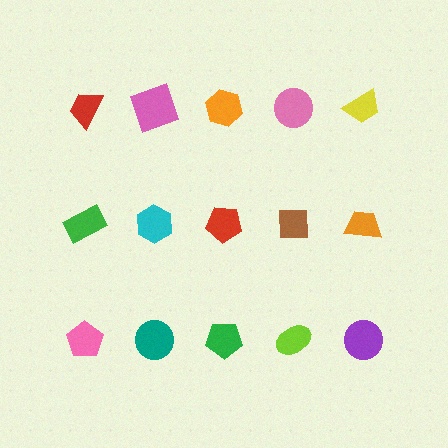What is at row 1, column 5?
A yellow trapezoid.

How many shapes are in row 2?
5 shapes.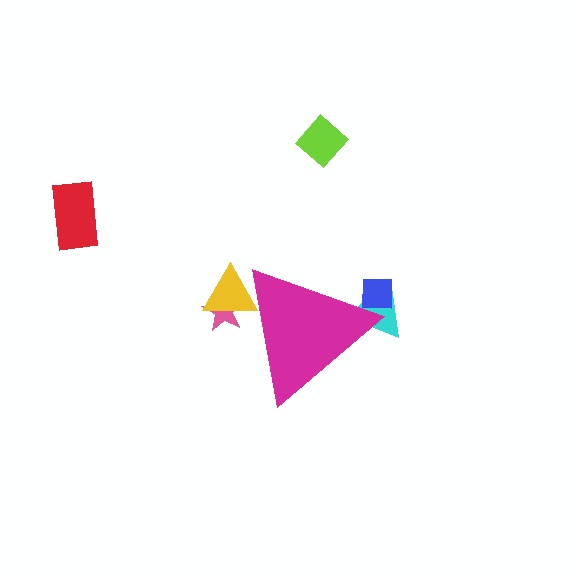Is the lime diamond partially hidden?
No, the lime diamond is fully visible.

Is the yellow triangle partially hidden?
Yes, the yellow triangle is partially hidden behind the magenta triangle.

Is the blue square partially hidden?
Yes, the blue square is partially hidden behind the magenta triangle.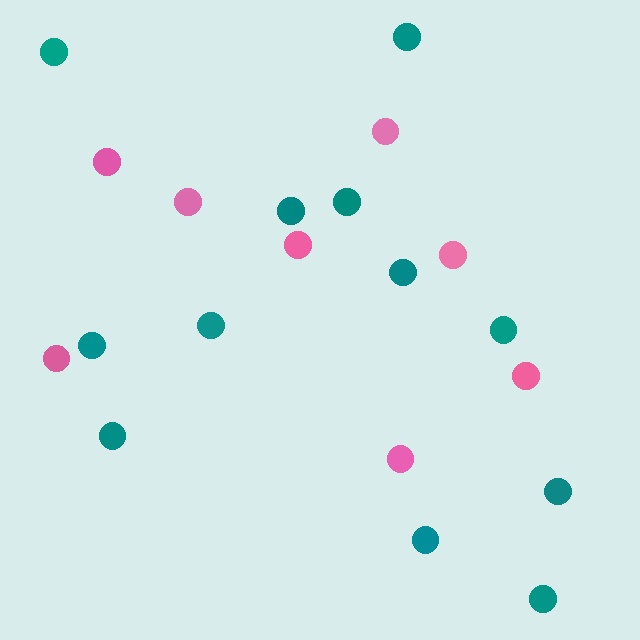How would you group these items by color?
There are 2 groups: one group of pink circles (8) and one group of teal circles (12).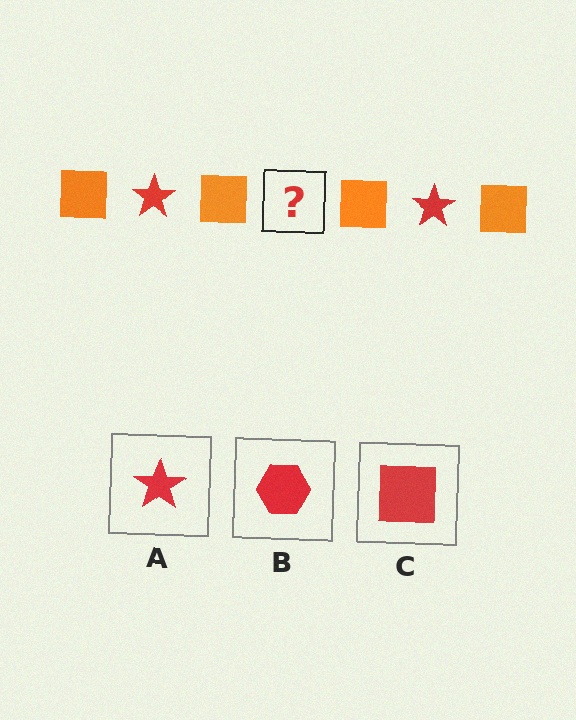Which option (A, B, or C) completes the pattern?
A.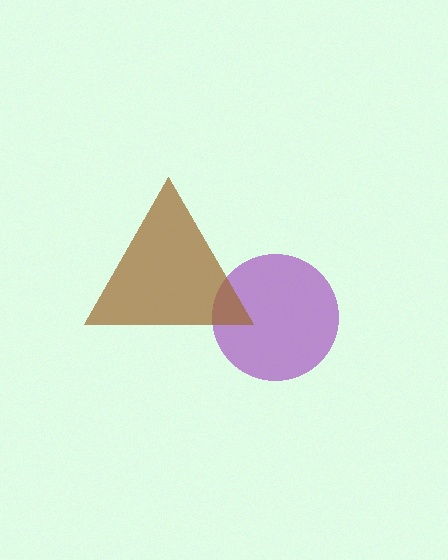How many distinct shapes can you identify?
There are 2 distinct shapes: a purple circle, a brown triangle.